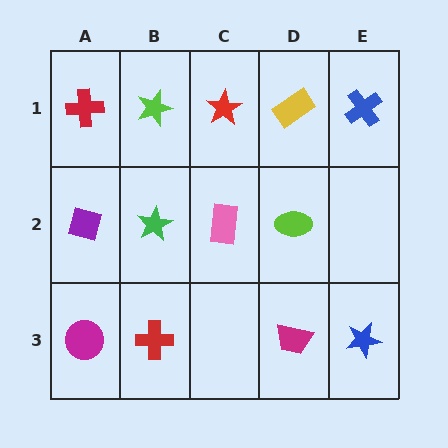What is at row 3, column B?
A red cross.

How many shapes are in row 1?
5 shapes.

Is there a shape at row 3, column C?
No, that cell is empty.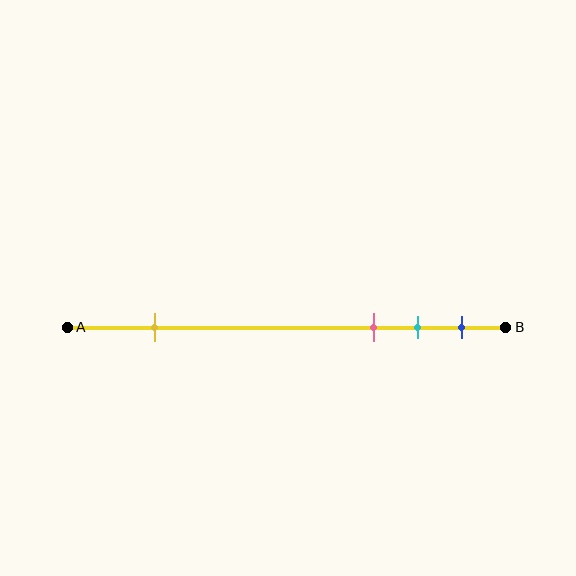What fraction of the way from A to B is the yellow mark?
The yellow mark is approximately 20% (0.2) of the way from A to B.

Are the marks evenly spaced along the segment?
No, the marks are not evenly spaced.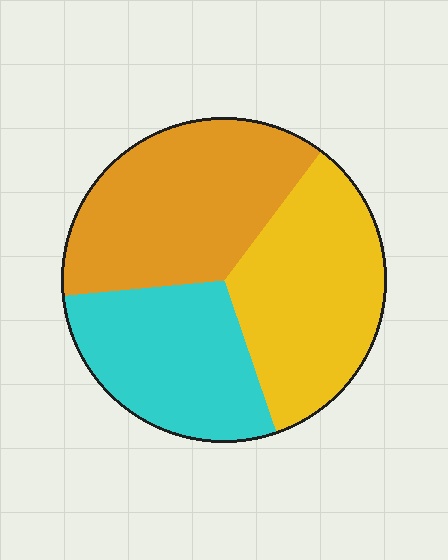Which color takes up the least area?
Cyan, at roughly 30%.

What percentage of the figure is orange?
Orange takes up between a third and a half of the figure.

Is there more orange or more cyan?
Orange.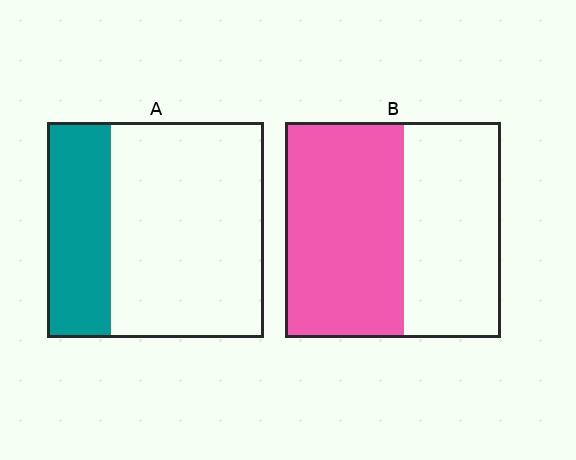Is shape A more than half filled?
No.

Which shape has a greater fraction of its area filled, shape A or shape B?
Shape B.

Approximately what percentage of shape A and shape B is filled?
A is approximately 30% and B is approximately 55%.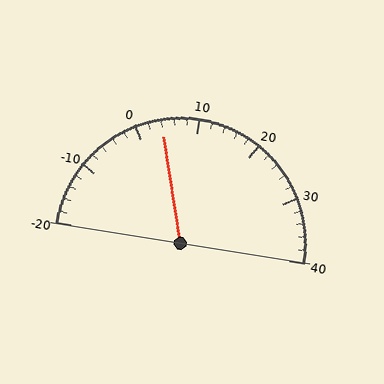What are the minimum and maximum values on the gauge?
The gauge ranges from -20 to 40.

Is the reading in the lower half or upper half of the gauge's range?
The reading is in the lower half of the range (-20 to 40).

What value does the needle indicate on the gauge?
The needle indicates approximately 4.